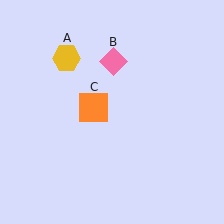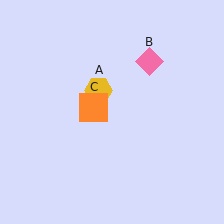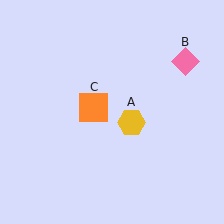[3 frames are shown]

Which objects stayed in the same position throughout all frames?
Orange square (object C) remained stationary.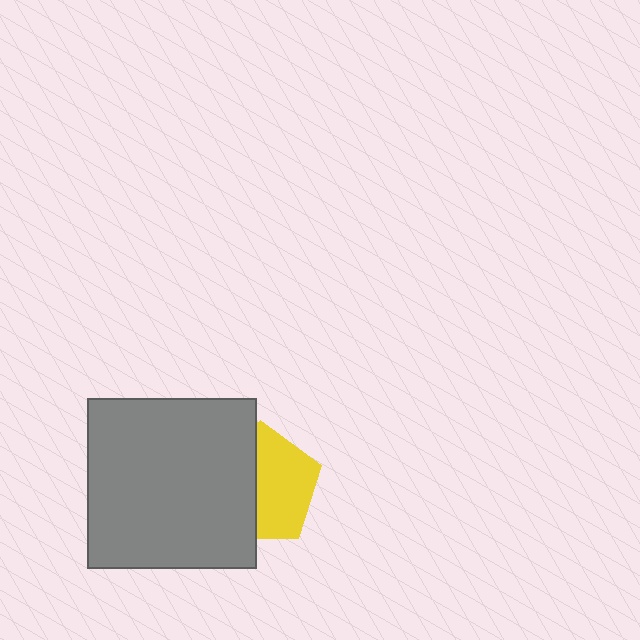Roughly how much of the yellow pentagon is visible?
About half of it is visible (roughly 53%).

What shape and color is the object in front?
The object in front is a gray square.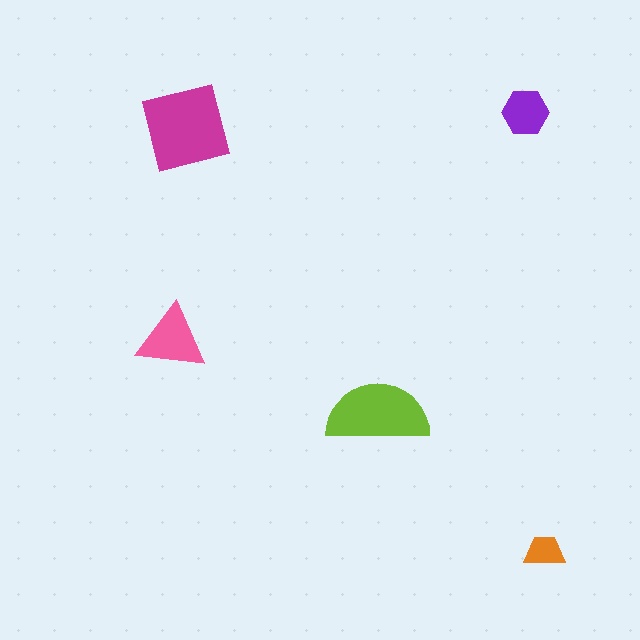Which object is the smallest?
The orange trapezoid.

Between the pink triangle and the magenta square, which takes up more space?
The magenta square.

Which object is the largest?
The magenta square.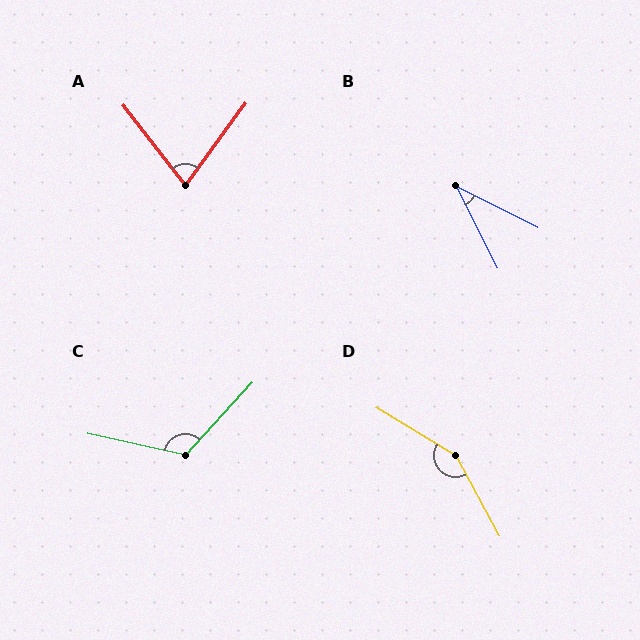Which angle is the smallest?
B, at approximately 37 degrees.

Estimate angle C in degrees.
Approximately 120 degrees.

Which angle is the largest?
D, at approximately 149 degrees.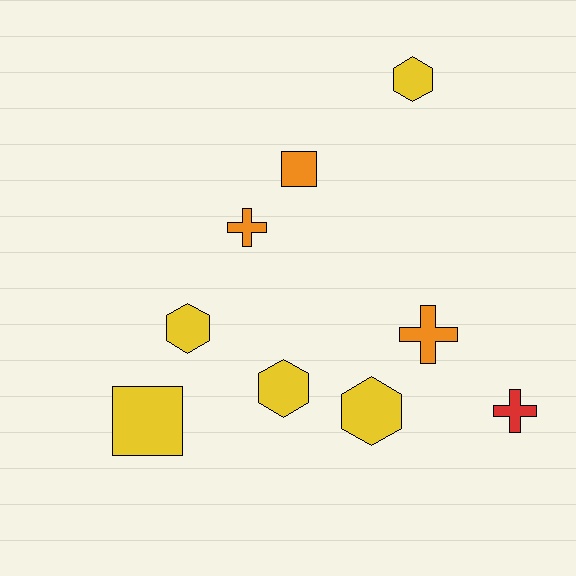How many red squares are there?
There are no red squares.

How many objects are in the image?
There are 9 objects.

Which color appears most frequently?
Yellow, with 5 objects.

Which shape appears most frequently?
Hexagon, with 4 objects.